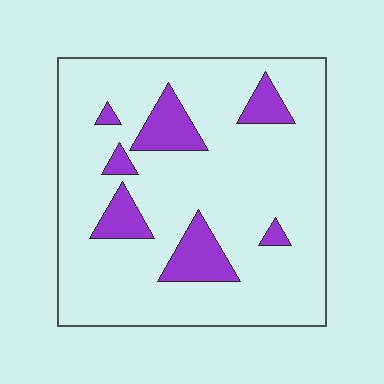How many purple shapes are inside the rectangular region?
7.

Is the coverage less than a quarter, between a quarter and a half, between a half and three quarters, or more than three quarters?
Less than a quarter.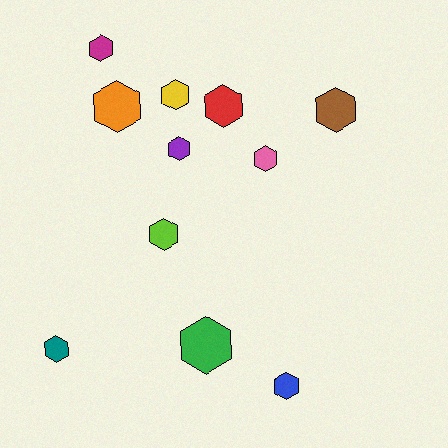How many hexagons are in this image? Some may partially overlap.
There are 11 hexagons.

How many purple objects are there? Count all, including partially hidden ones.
There is 1 purple object.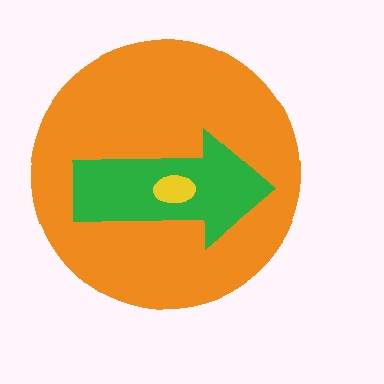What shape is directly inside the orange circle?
The green arrow.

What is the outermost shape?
The orange circle.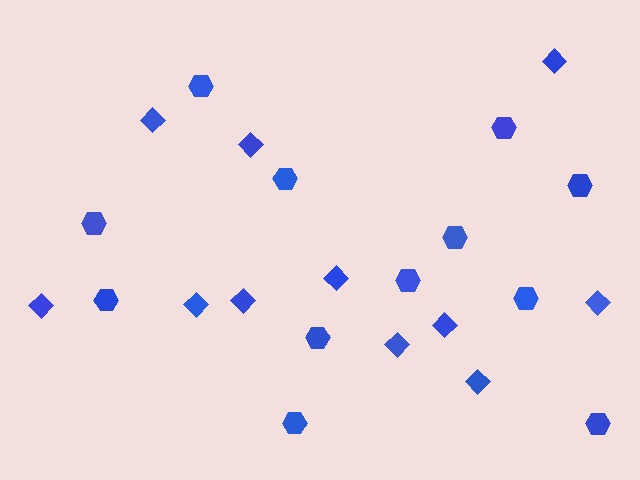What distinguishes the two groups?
There are 2 groups: one group of hexagons (12) and one group of diamonds (11).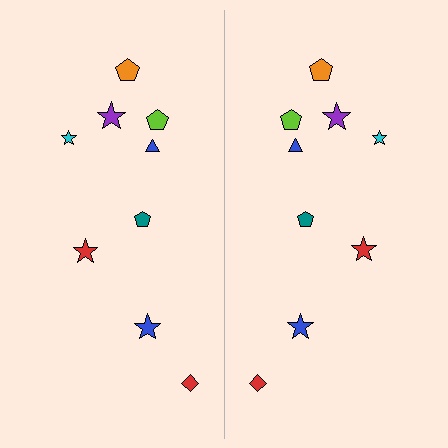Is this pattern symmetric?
Yes, this pattern has bilateral (reflection) symmetry.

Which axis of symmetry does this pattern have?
The pattern has a vertical axis of symmetry running through the center of the image.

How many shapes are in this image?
There are 18 shapes in this image.